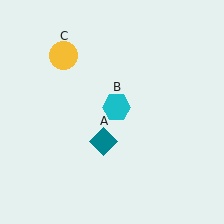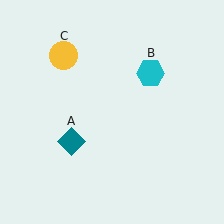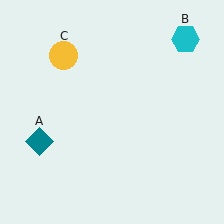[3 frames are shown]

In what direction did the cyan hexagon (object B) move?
The cyan hexagon (object B) moved up and to the right.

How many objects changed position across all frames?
2 objects changed position: teal diamond (object A), cyan hexagon (object B).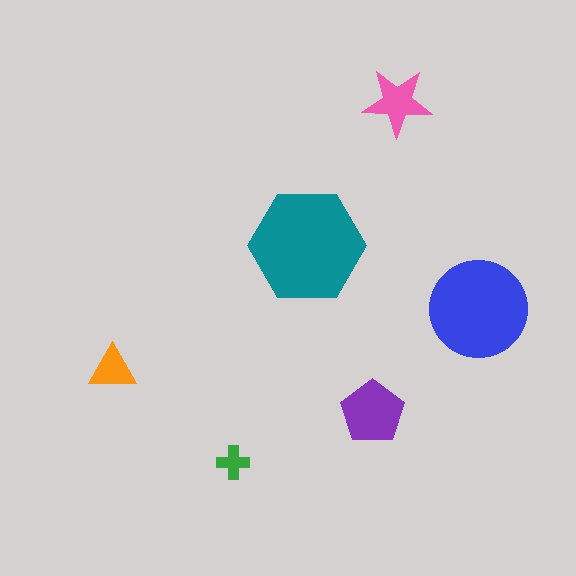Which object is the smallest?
The green cross.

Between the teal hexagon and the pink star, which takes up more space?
The teal hexagon.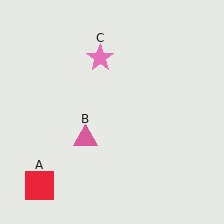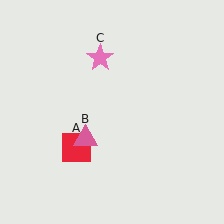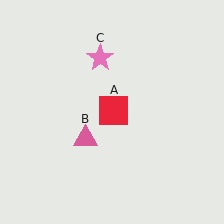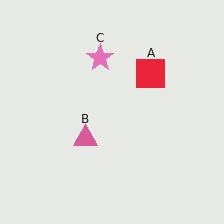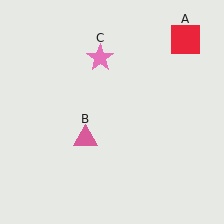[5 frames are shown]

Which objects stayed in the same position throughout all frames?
Pink triangle (object B) and pink star (object C) remained stationary.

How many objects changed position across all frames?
1 object changed position: red square (object A).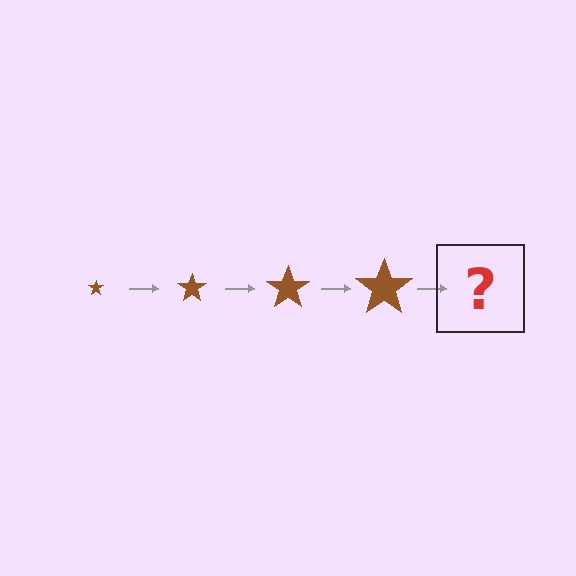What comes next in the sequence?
The next element should be a brown star, larger than the previous one.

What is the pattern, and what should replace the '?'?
The pattern is that the star gets progressively larger each step. The '?' should be a brown star, larger than the previous one.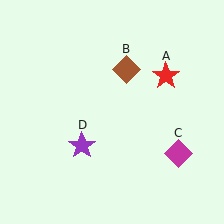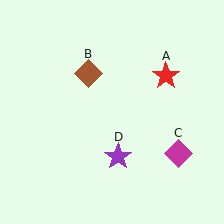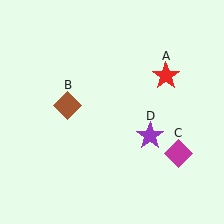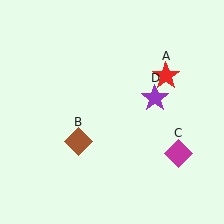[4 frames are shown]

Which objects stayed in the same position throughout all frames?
Red star (object A) and magenta diamond (object C) remained stationary.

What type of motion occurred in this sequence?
The brown diamond (object B), purple star (object D) rotated counterclockwise around the center of the scene.